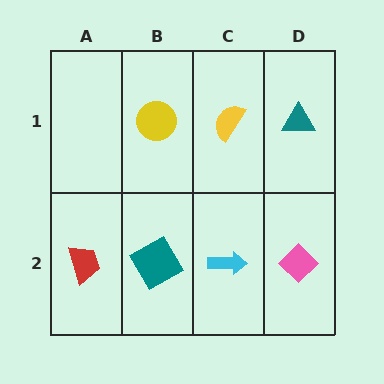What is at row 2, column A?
A red trapezoid.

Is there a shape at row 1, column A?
No, that cell is empty.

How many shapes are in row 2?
4 shapes.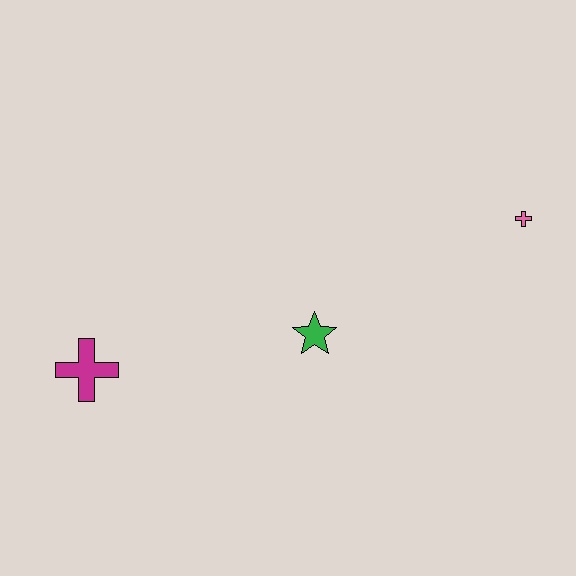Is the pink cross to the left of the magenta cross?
No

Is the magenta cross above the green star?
No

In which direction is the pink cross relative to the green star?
The pink cross is to the right of the green star.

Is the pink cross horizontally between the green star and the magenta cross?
No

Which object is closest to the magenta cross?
The green star is closest to the magenta cross.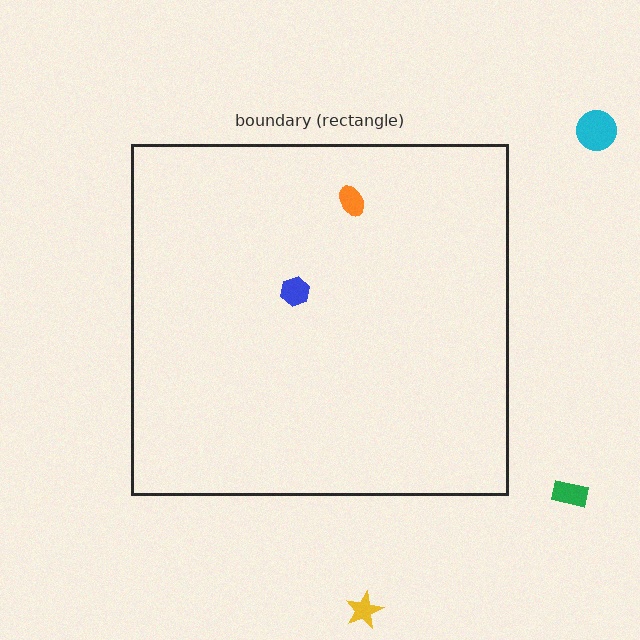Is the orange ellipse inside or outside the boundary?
Inside.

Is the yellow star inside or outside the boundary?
Outside.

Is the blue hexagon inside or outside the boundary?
Inside.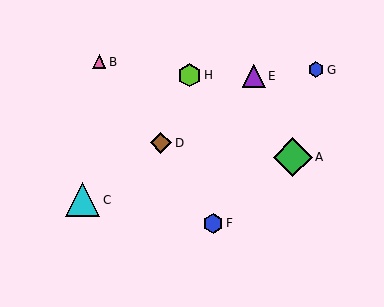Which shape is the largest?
The green diamond (labeled A) is the largest.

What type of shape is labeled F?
Shape F is a blue hexagon.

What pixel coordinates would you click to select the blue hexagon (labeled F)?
Click at (213, 223) to select the blue hexagon F.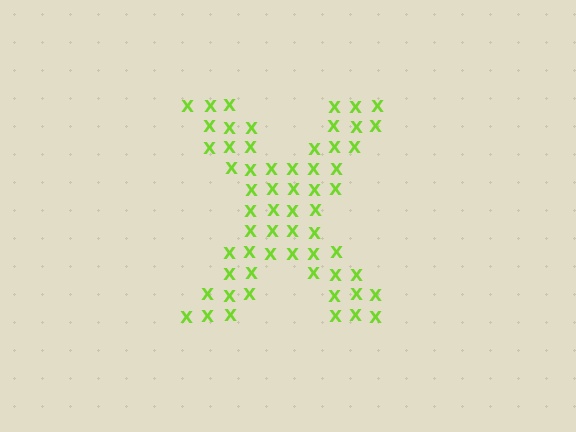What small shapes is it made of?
It is made of small letter X's.